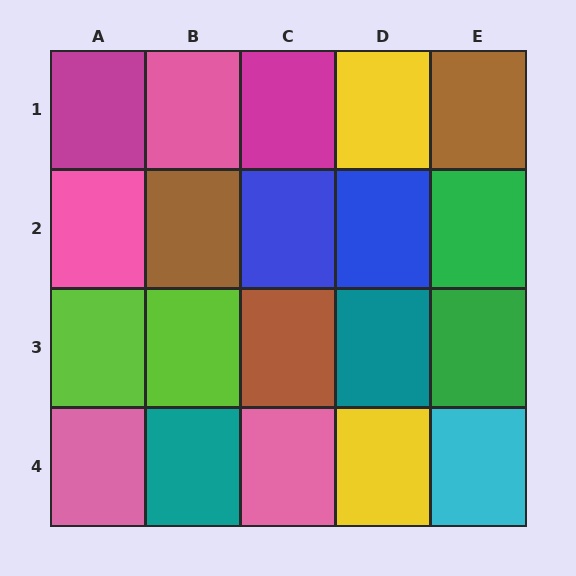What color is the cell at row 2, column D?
Blue.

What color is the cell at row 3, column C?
Brown.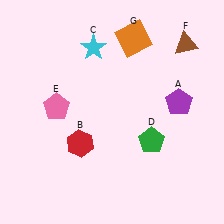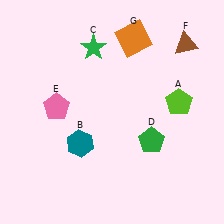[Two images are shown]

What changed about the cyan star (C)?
In Image 1, C is cyan. In Image 2, it changed to green.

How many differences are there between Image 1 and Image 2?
There are 3 differences between the two images.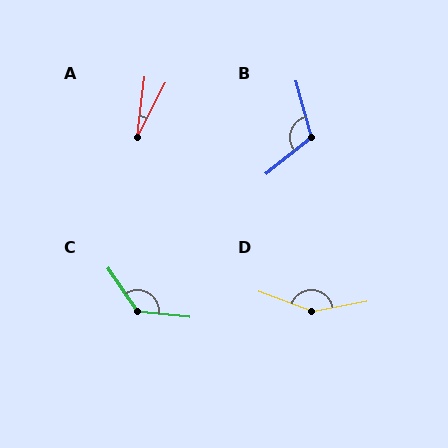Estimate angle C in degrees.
Approximately 130 degrees.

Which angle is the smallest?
A, at approximately 20 degrees.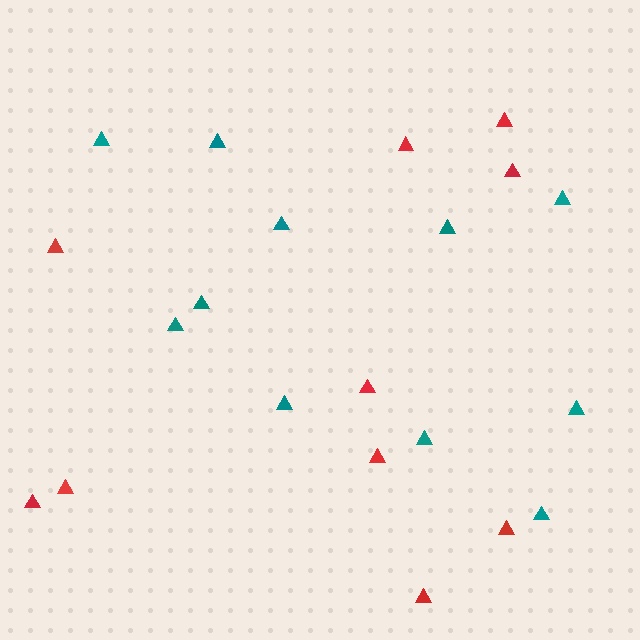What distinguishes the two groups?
There are 2 groups: one group of teal triangles (11) and one group of red triangles (10).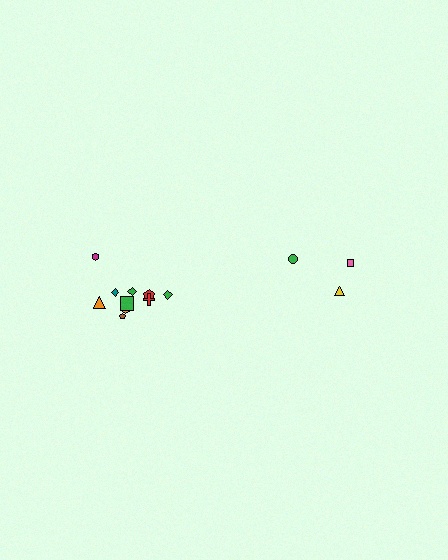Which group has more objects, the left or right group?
The left group.